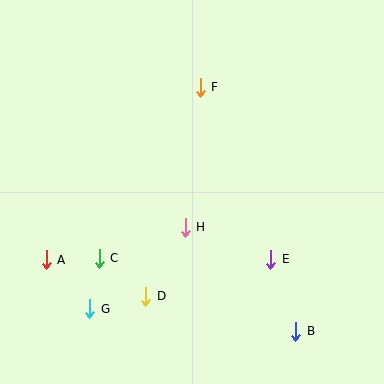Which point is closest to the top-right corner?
Point F is closest to the top-right corner.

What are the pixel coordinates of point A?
Point A is at (46, 260).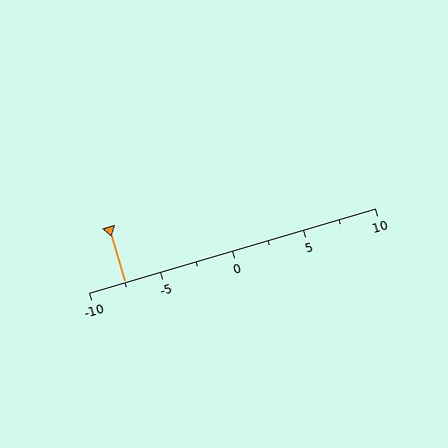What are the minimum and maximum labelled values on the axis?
The axis runs from -10 to 10.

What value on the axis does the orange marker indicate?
The marker indicates approximately -7.5.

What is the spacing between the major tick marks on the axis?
The major ticks are spaced 5 apart.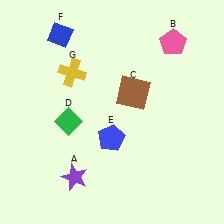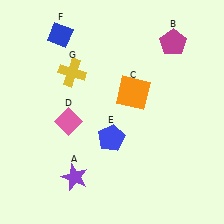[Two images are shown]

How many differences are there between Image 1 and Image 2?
There are 3 differences between the two images.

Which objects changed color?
B changed from pink to magenta. C changed from brown to orange. D changed from green to pink.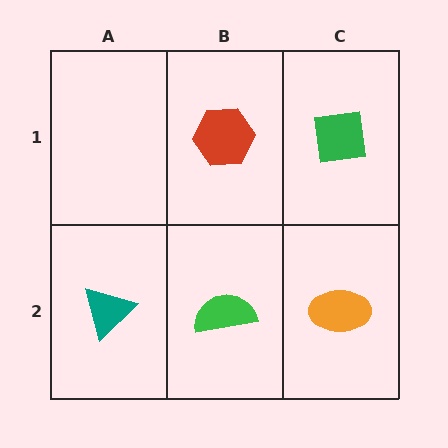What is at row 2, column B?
A green semicircle.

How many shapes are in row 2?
3 shapes.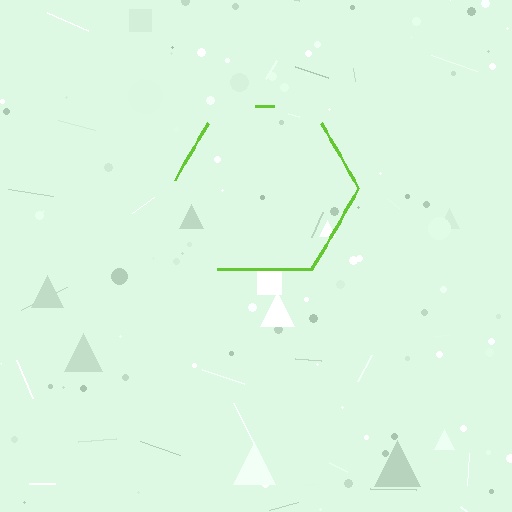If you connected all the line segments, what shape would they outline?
They would outline a hexagon.